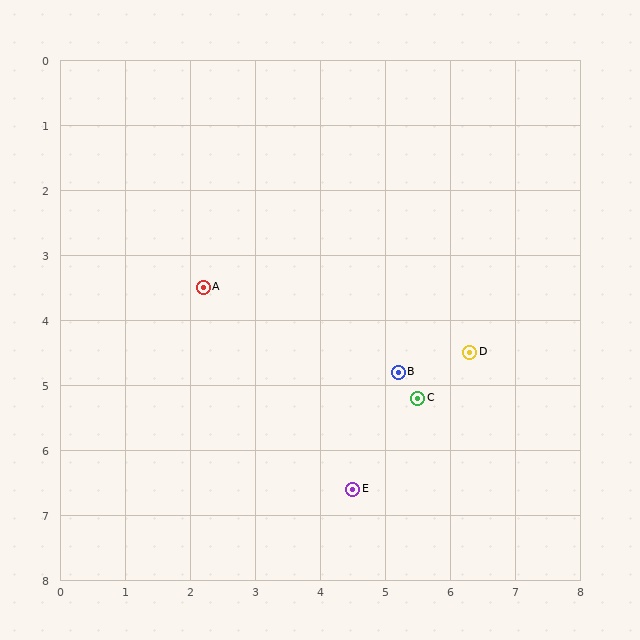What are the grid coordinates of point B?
Point B is at approximately (5.2, 4.8).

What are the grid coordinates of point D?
Point D is at approximately (6.3, 4.5).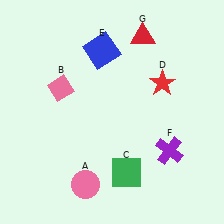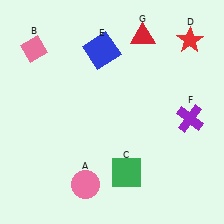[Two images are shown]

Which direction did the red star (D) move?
The red star (D) moved up.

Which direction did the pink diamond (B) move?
The pink diamond (B) moved up.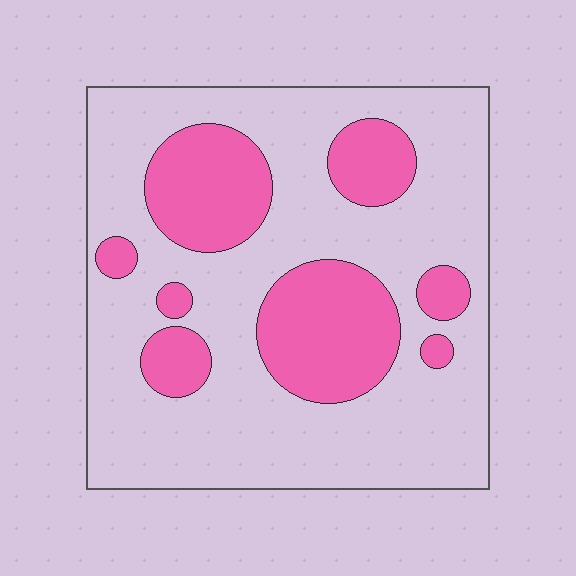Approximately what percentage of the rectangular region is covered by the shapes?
Approximately 30%.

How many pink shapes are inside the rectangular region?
8.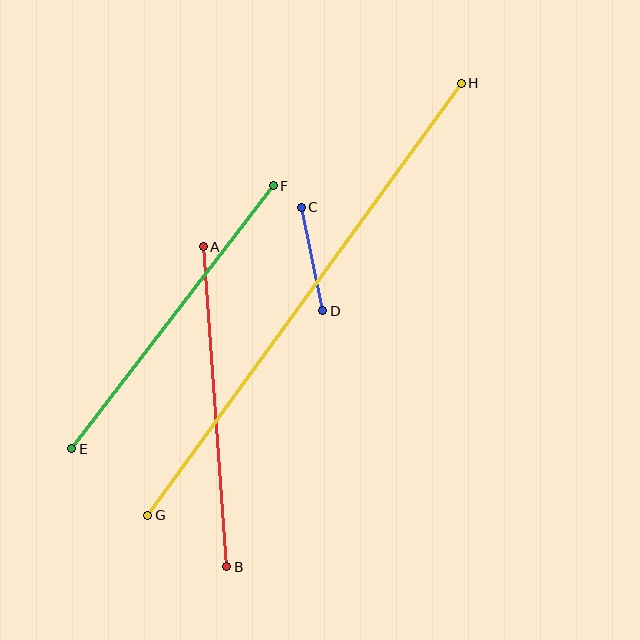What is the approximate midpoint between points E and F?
The midpoint is at approximately (172, 317) pixels.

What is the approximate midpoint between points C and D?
The midpoint is at approximately (312, 259) pixels.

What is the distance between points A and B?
The distance is approximately 321 pixels.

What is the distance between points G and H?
The distance is approximately 533 pixels.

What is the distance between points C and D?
The distance is approximately 106 pixels.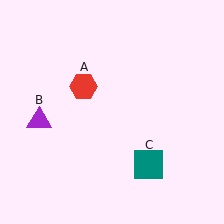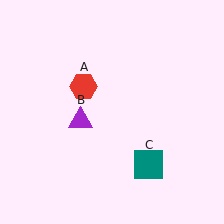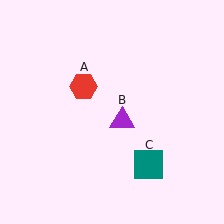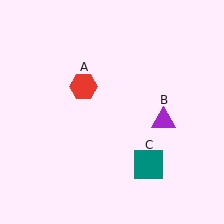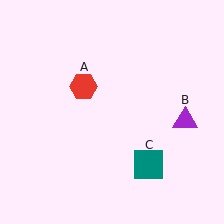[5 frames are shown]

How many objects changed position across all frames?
1 object changed position: purple triangle (object B).